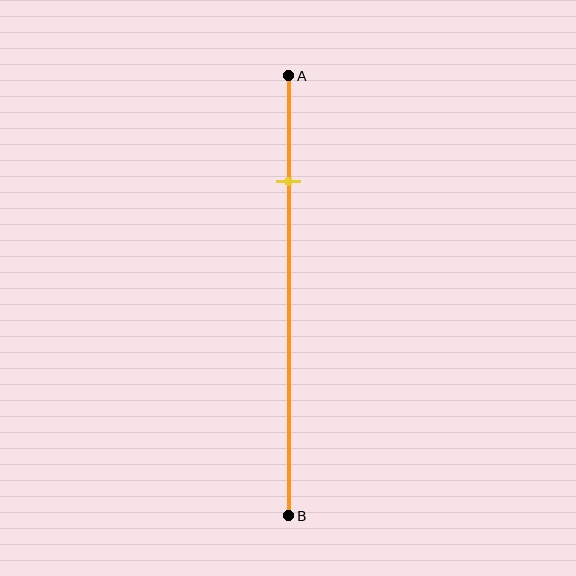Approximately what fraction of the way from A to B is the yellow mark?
The yellow mark is approximately 25% of the way from A to B.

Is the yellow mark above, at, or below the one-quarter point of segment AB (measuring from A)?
The yellow mark is approximately at the one-quarter point of segment AB.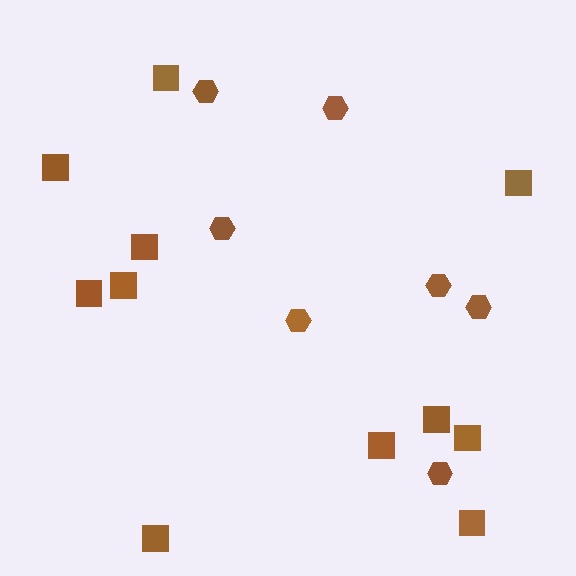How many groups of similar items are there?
There are 2 groups: one group of squares (11) and one group of hexagons (7).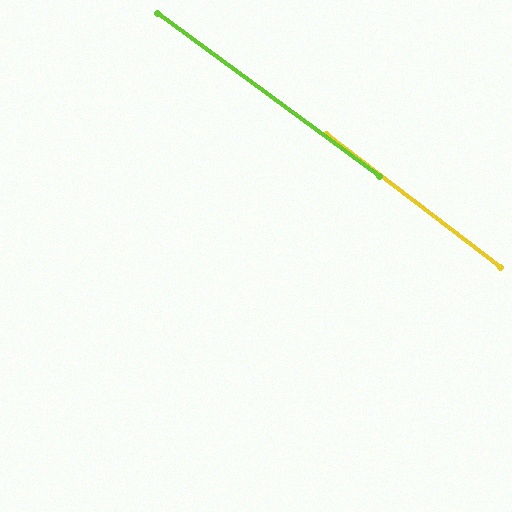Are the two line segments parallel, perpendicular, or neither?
Parallel — their directions differ by only 0.9°.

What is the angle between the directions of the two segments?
Approximately 1 degree.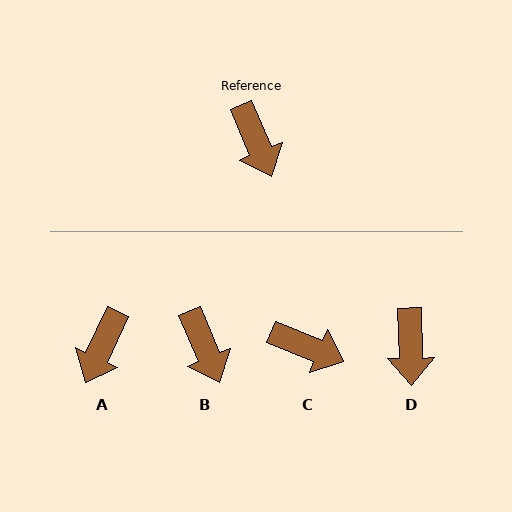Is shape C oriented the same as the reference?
No, it is off by about 45 degrees.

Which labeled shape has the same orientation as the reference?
B.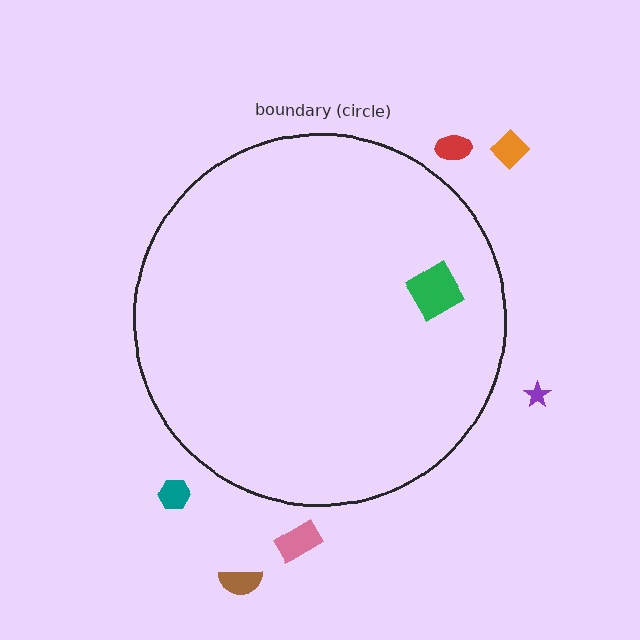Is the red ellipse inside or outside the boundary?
Outside.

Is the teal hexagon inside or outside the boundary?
Outside.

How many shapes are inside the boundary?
1 inside, 6 outside.